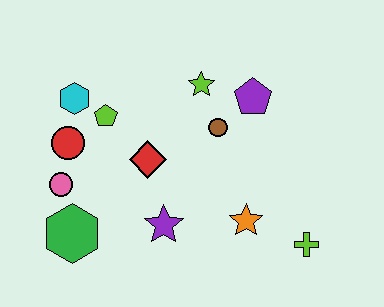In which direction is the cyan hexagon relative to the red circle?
The cyan hexagon is above the red circle.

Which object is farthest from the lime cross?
The cyan hexagon is farthest from the lime cross.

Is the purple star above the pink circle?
No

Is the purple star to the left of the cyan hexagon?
No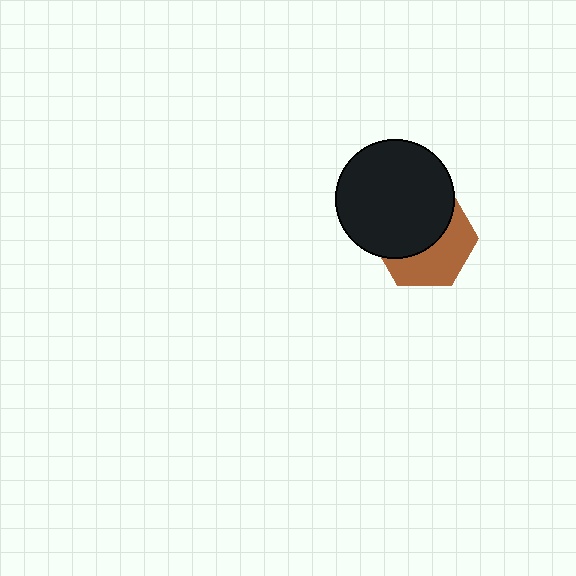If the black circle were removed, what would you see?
You would see the complete brown hexagon.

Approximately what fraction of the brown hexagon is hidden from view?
Roughly 54% of the brown hexagon is hidden behind the black circle.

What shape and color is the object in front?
The object in front is a black circle.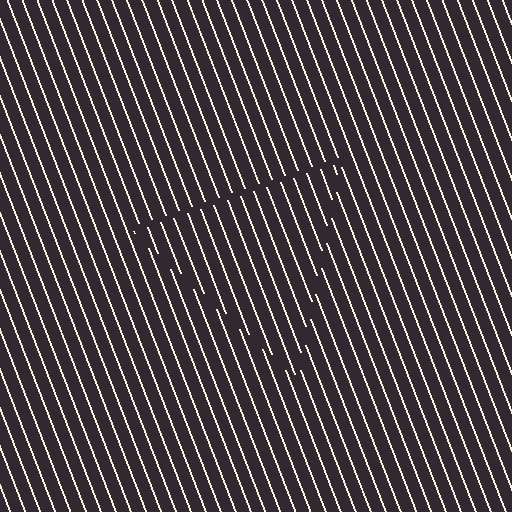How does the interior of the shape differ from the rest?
The interior of the shape contains the same grating, shifted by half a period — the contour is defined by the phase discontinuity where line-ends from the inner and outer gratings abut.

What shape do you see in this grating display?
An illusory triangle. The interior of the shape contains the same grating, shifted by half a period — the contour is defined by the phase discontinuity where line-ends from the inner and outer gratings abut.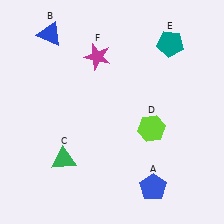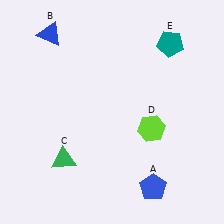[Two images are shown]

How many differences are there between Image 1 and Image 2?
There is 1 difference between the two images.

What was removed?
The magenta star (F) was removed in Image 2.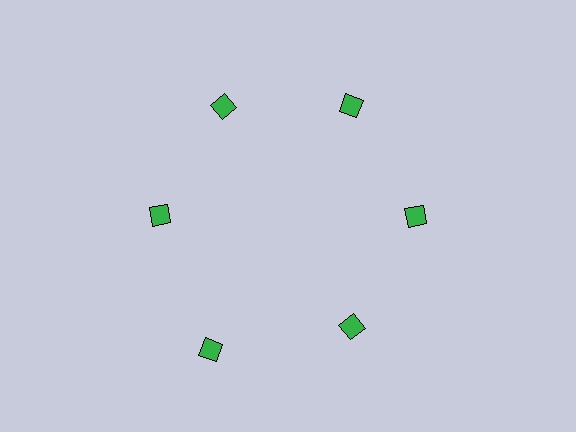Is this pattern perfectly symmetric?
No. The 6 green diamonds are arranged in a ring, but one element near the 7 o'clock position is pushed outward from the center, breaking the 6-fold rotational symmetry.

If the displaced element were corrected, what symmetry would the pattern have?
It would have 6-fold rotational symmetry — the pattern would map onto itself every 60 degrees.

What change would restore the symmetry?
The symmetry would be restored by moving it inward, back onto the ring so that all 6 diamonds sit at equal angles and equal distance from the center.